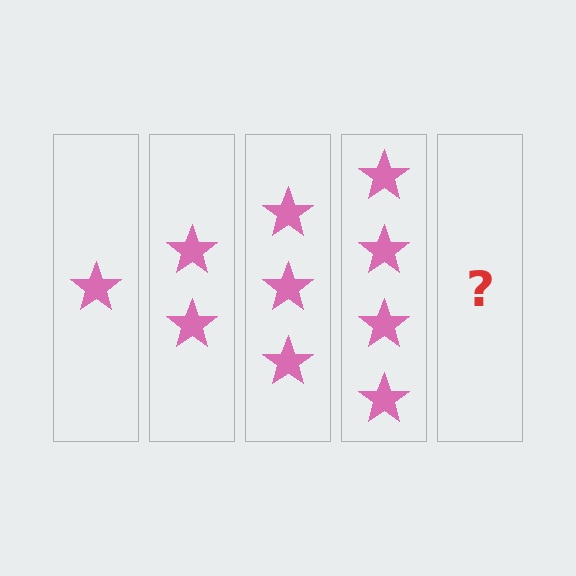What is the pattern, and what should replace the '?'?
The pattern is that each step adds one more star. The '?' should be 5 stars.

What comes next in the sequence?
The next element should be 5 stars.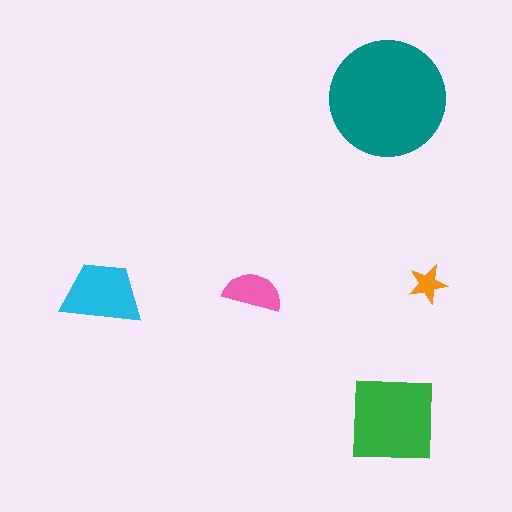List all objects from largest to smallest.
The teal circle, the green square, the cyan trapezoid, the pink semicircle, the orange star.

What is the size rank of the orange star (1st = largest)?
5th.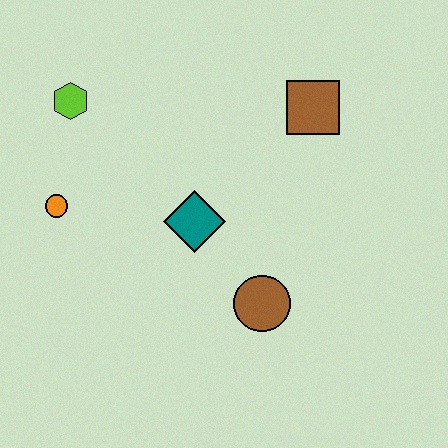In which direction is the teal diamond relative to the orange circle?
The teal diamond is to the right of the orange circle.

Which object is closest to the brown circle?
The teal diamond is closest to the brown circle.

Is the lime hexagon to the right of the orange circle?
Yes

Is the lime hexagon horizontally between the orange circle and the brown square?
Yes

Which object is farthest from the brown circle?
The lime hexagon is farthest from the brown circle.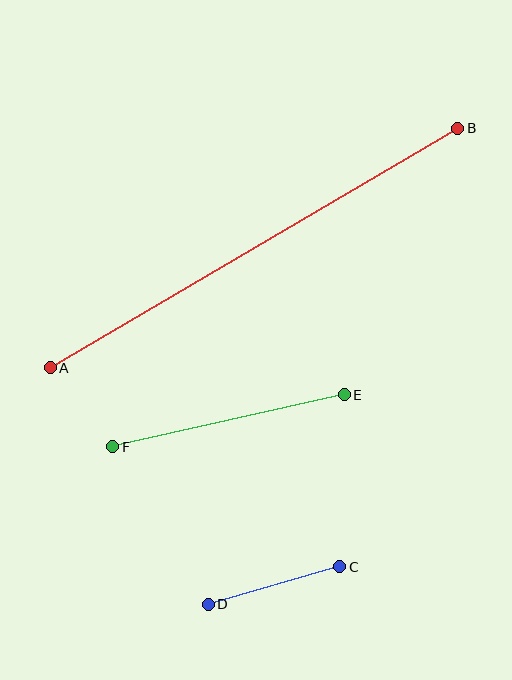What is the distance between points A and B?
The distance is approximately 473 pixels.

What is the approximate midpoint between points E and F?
The midpoint is at approximately (229, 421) pixels.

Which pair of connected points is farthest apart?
Points A and B are farthest apart.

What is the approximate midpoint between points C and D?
The midpoint is at approximately (274, 585) pixels.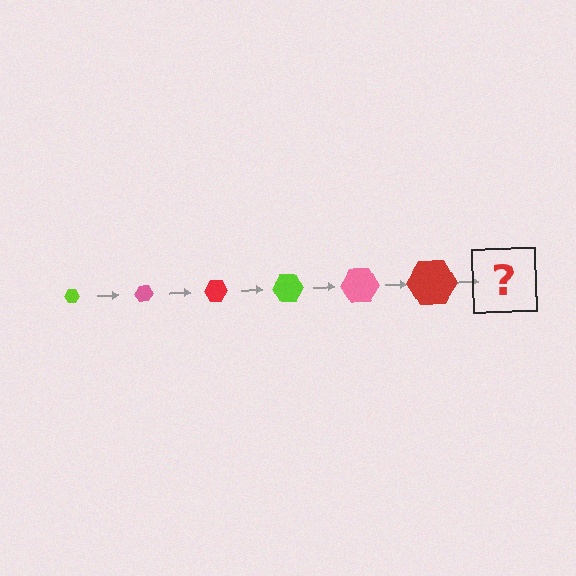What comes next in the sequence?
The next element should be a lime hexagon, larger than the previous one.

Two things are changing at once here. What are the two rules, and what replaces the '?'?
The two rules are that the hexagon grows larger each step and the color cycles through lime, pink, and red. The '?' should be a lime hexagon, larger than the previous one.